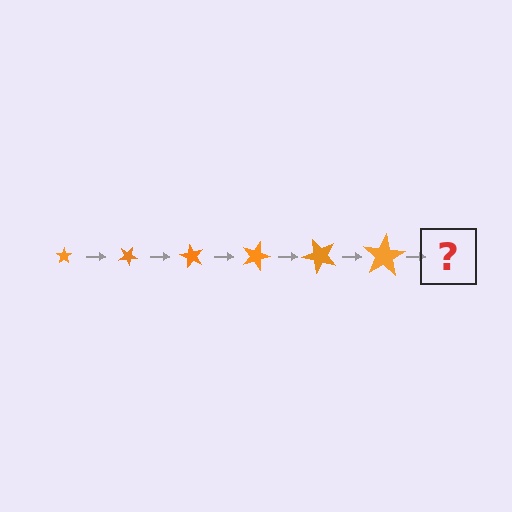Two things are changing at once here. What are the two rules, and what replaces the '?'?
The two rules are that the star grows larger each step and it rotates 30 degrees each step. The '?' should be a star, larger than the previous one and rotated 180 degrees from the start.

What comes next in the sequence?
The next element should be a star, larger than the previous one and rotated 180 degrees from the start.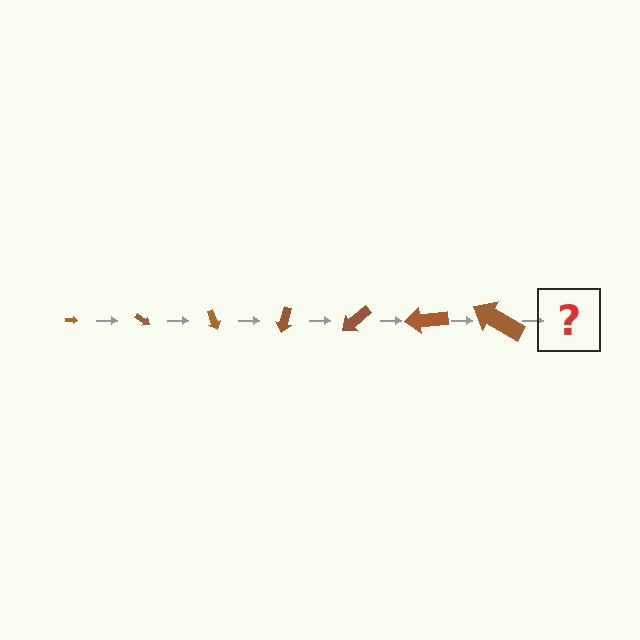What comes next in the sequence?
The next element should be an arrow, larger than the previous one and rotated 245 degrees from the start.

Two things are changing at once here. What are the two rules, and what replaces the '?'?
The two rules are that the arrow grows larger each step and it rotates 35 degrees each step. The '?' should be an arrow, larger than the previous one and rotated 245 degrees from the start.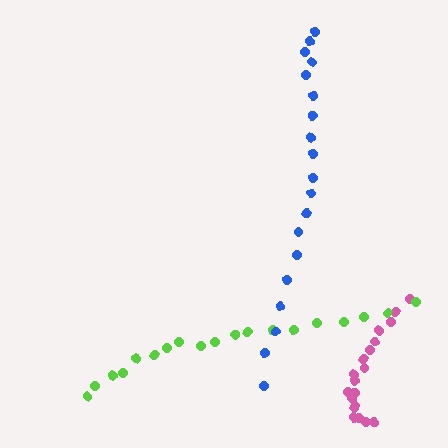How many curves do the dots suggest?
There are 3 distinct paths.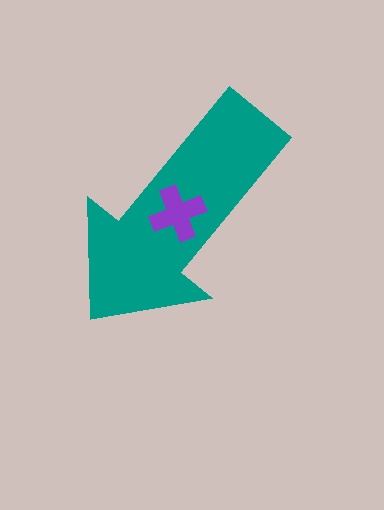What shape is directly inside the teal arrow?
The purple cross.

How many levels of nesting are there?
2.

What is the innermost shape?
The purple cross.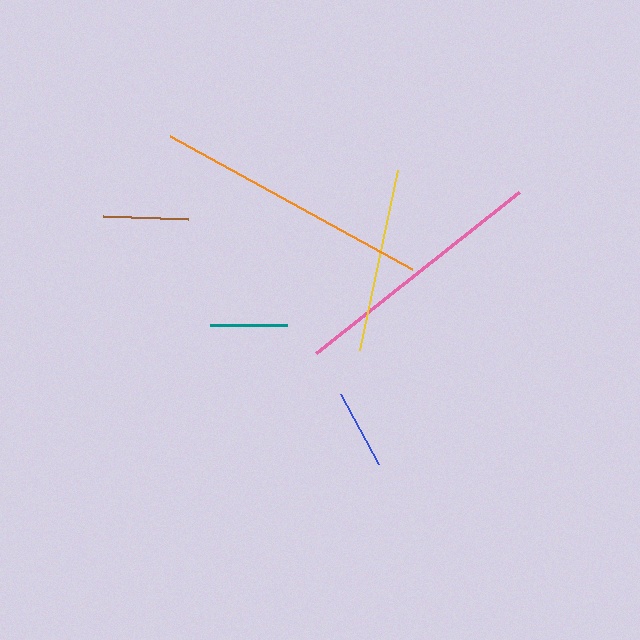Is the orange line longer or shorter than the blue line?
The orange line is longer than the blue line.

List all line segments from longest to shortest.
From longest to shortest: orange, pink, yellow, brown, blue, teal.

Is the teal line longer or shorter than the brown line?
The brown line is longer than the teal line.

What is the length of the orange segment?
The orange segment is approximately 277 pixels long.